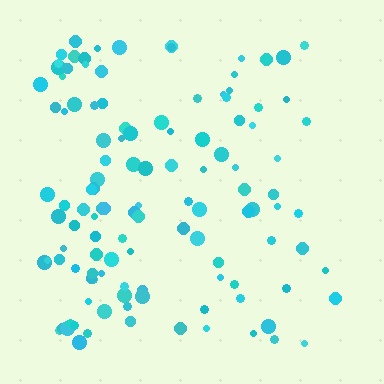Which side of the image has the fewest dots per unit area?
The right.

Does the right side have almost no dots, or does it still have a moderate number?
Still a moderate number, just noticeably fewer than the left.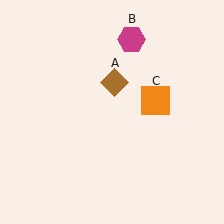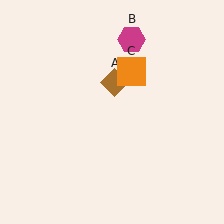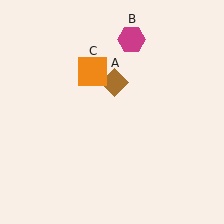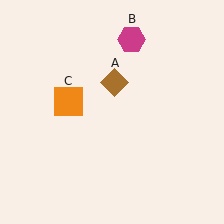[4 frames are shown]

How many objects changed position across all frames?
1 object changed position: orange square (object C).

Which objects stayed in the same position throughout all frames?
Brown diamond (object A) and magenta hexagon (object B) remained stationary.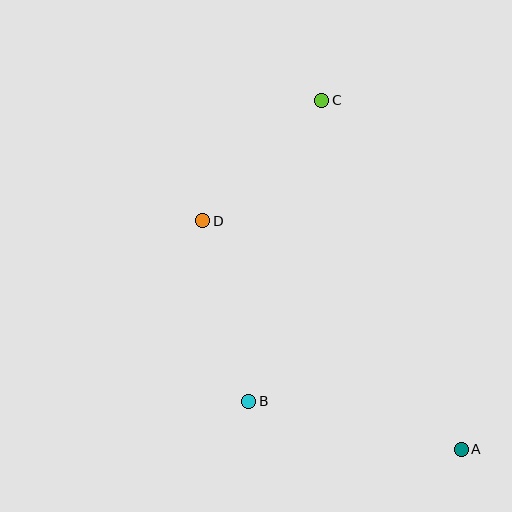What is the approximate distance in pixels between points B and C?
The distance between B and C is approximately 309 pixels.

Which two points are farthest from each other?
Points A and C are farthest from each other.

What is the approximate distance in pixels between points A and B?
The distance between A and B is approximately 218 pixels.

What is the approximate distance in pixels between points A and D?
The distance between A and D is approximately 345 pixels.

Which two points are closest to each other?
Points C and D are closest to each other.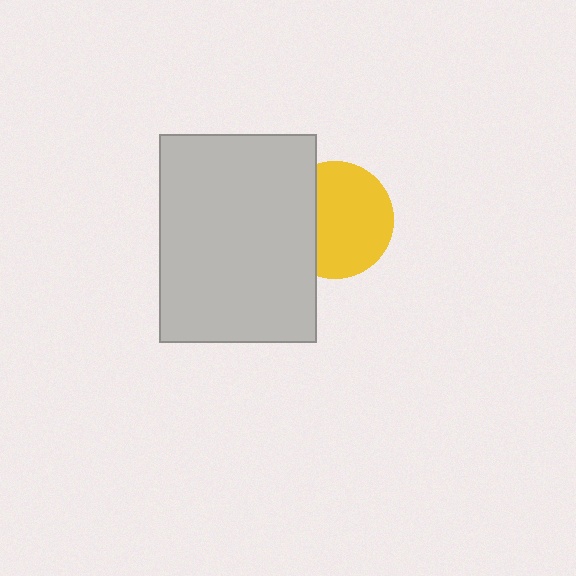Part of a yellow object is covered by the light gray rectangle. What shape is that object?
It is a circle.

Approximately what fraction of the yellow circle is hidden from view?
Roughly 31% of the yellow circle is hidden behind the light gray rectangle.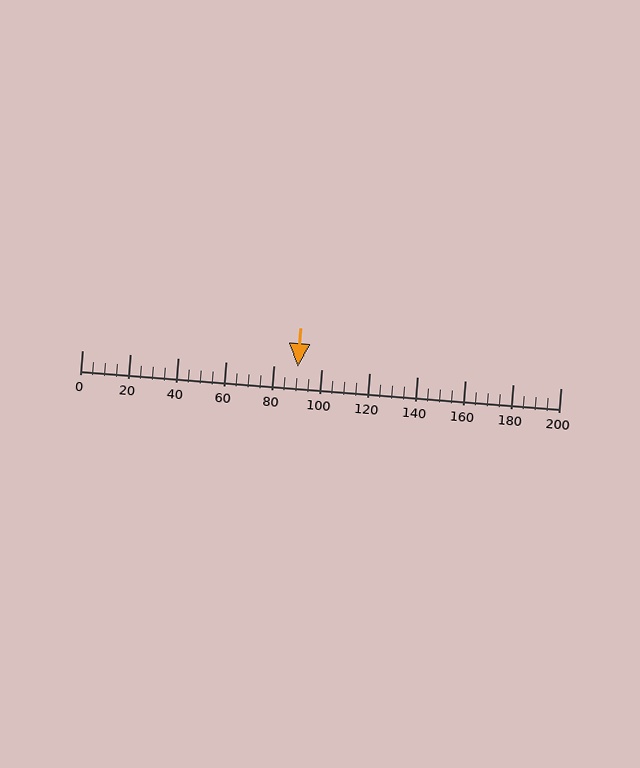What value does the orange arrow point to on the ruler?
The orange arrow points to approximately 90.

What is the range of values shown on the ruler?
The ruler shows values from 0 to 200.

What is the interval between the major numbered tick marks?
The major tick marks are spaced 20 units apart.